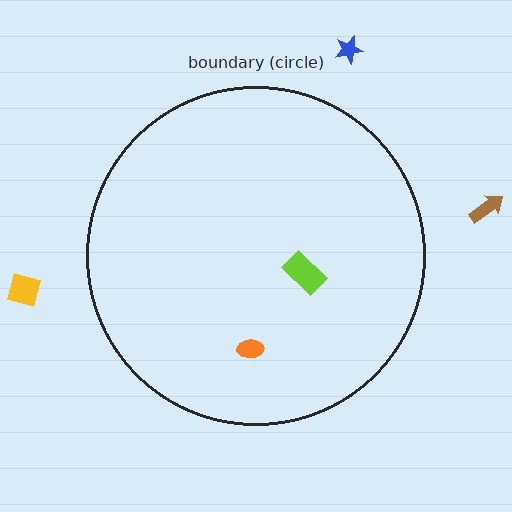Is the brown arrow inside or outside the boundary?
Outside.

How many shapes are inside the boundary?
2 inside, 3 outside.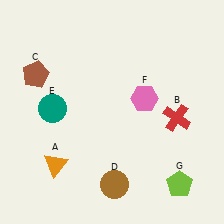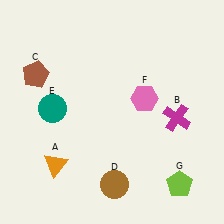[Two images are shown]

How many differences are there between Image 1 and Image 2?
There is 1 difference between the two images.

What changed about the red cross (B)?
In Image 1, B is red. In Image 2, it changed to magenta.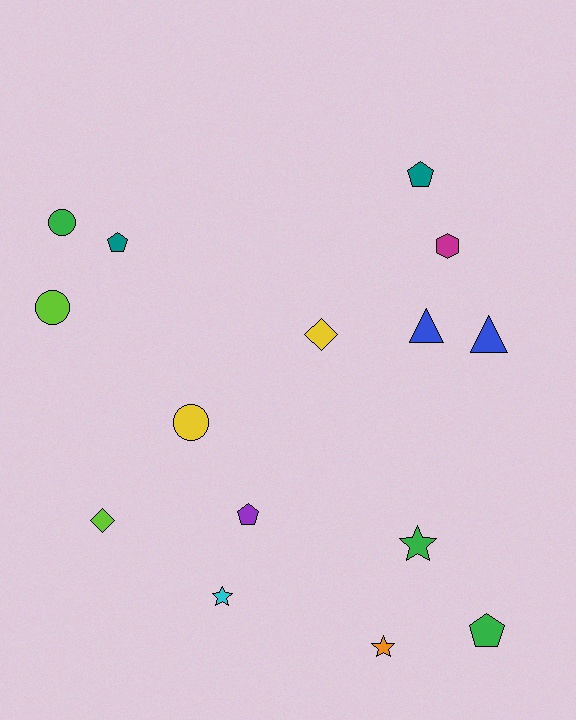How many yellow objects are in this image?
There are 2 yellow objects.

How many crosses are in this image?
There are no crosses.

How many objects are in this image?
There are 15 objects.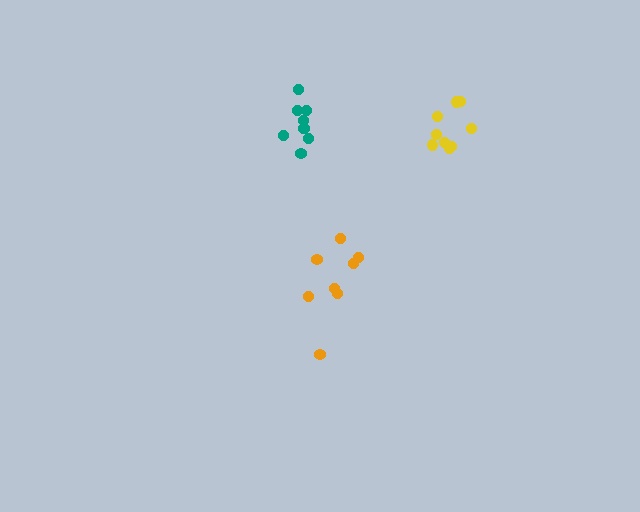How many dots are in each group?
Group 1: 9 dots, Group 2: 9 dots, Group 3: 8 dots (26 total).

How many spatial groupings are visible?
There are 3 spatial groupings.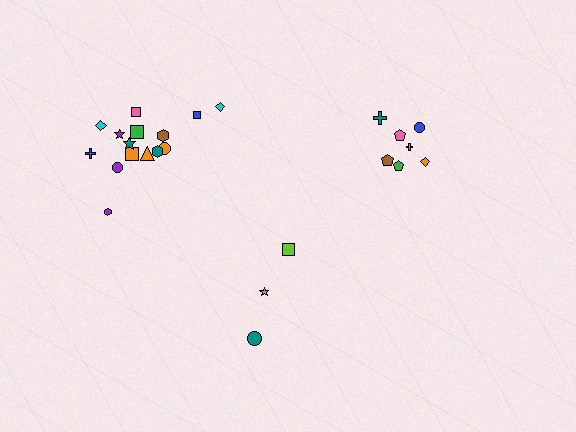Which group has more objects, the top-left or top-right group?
The top-left group.